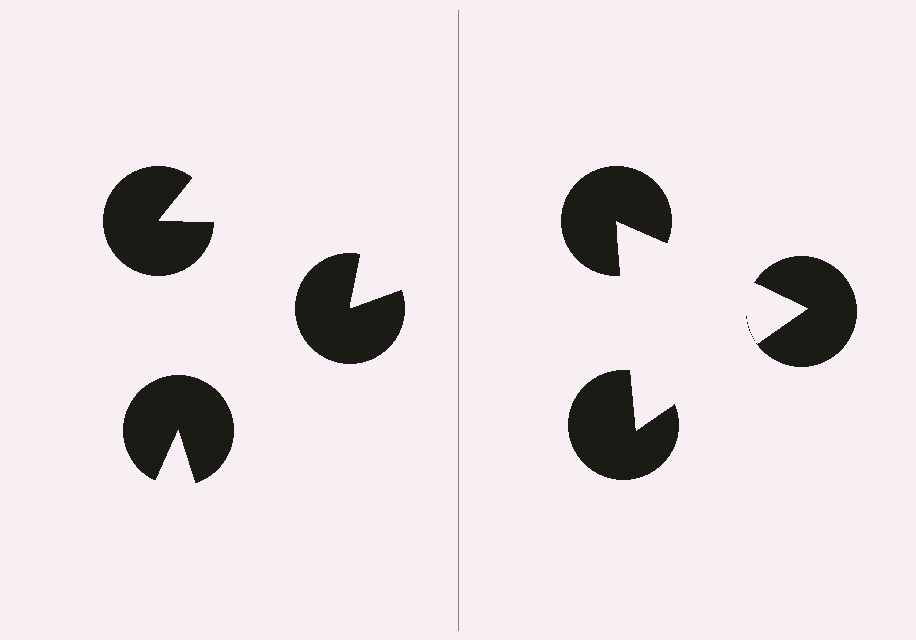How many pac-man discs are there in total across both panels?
6 — 3 on each side.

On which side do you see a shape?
An illusory triangle appears on the right side. On the left side the wedge cuts are rotated, so no coherent shape forms.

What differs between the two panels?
The pac-man discs are positioned identically on both sides; only the wedge orientations differ. On the right they align to a triangle; on the left they are misaligned.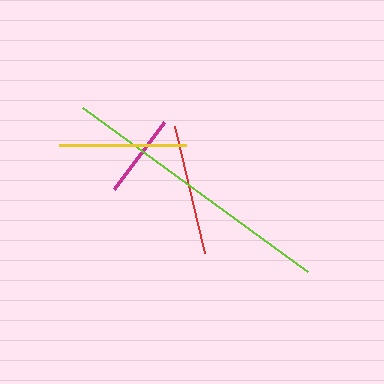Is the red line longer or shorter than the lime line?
The lime line is longer than the red line.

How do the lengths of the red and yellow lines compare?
The red and yellow lines are approximately the same length.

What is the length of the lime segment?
The lime segment is approximately 278 pixels long.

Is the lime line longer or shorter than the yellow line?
The lime line is longer than the yellow line.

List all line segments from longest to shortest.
From longest to shortest: lime, red, yellow, magenta.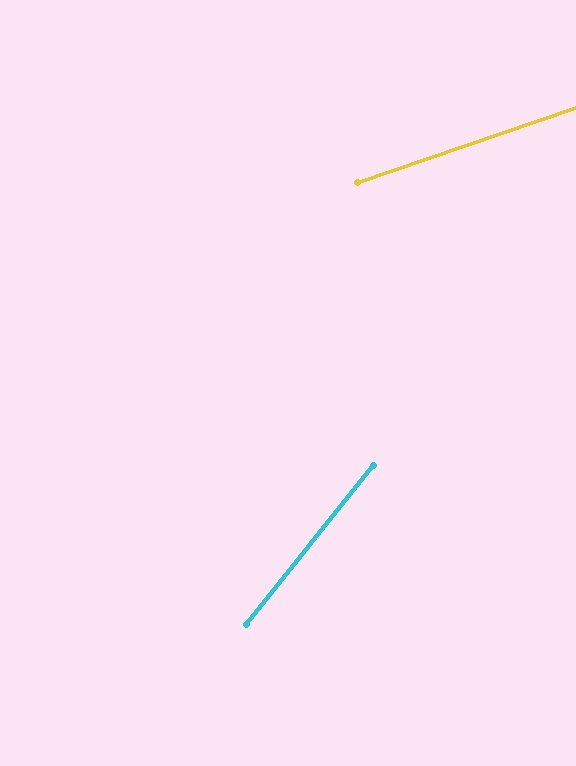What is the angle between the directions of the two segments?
Approximately 32 degrees.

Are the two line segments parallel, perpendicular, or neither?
Neither parallel nor perpendicular — they differ by about 32°.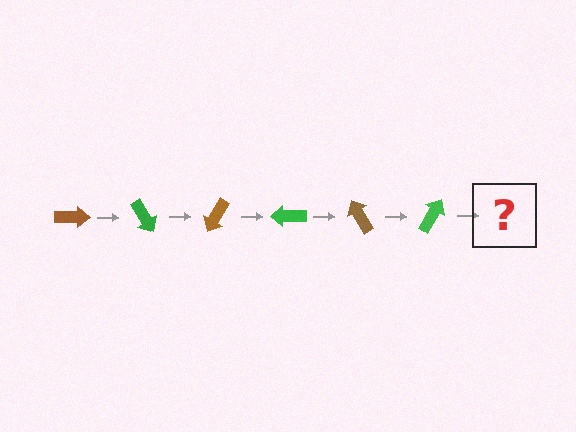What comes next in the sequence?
The next element should be a brown arrow, rotated 360 degrees from the start.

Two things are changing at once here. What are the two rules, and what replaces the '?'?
The two rules are that it rotates 60 degrees each step and the color cycles through brown and green. The '?' should be a brown arrow, rotated 360 degrees from the start.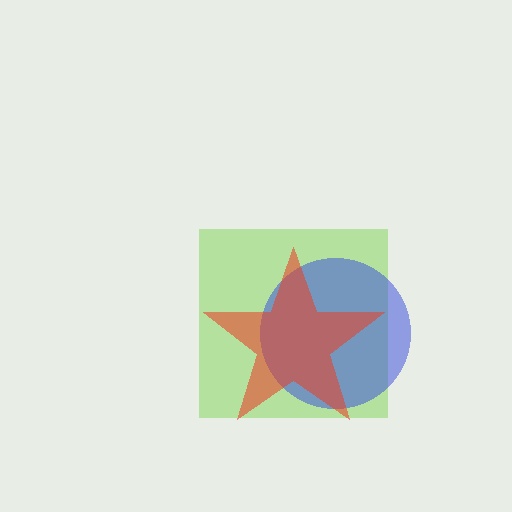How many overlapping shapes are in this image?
There are 3 overlapping shapes in the image.